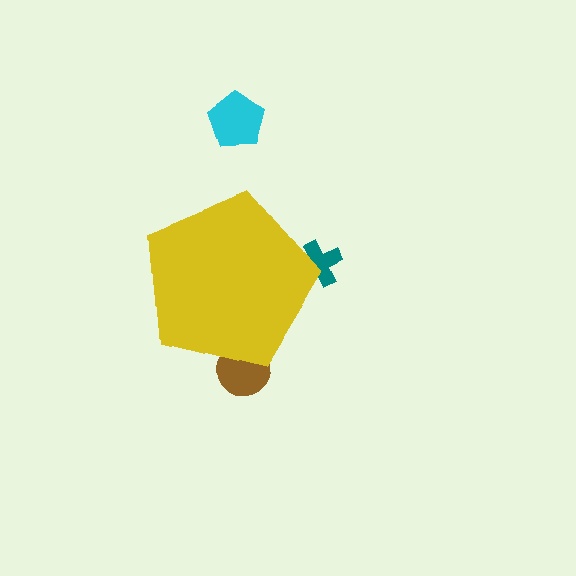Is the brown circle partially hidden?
Yes, the brown circle is partially hidden behind the yellow pentagon.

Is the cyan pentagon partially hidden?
No, the cyan pentagon is fully visible.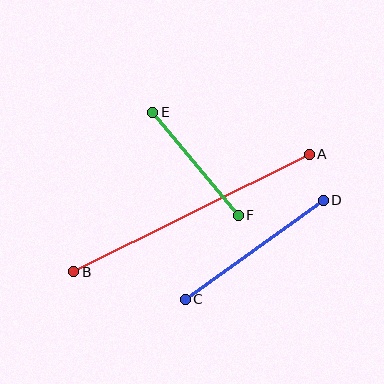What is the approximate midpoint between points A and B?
The midpoint is at approximately (192, 213) pixels.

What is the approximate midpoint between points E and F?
The midpoint is at approximately (196, 164) pixels.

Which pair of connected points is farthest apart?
Points A and B are farthest apart.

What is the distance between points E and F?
The distance is approximately 134 pixels.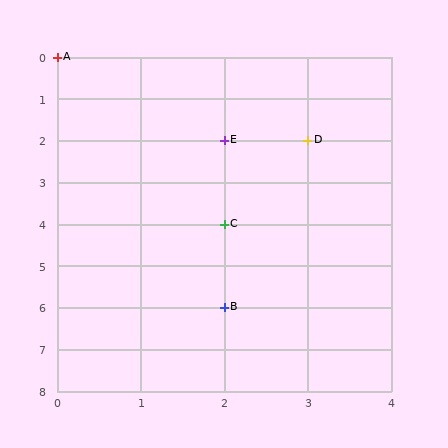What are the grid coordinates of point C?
Point C is at grid coordinates (2, 4).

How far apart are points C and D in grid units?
Points C and D are 1 column and 2 rows apart (about 2.2 grid units diagonally).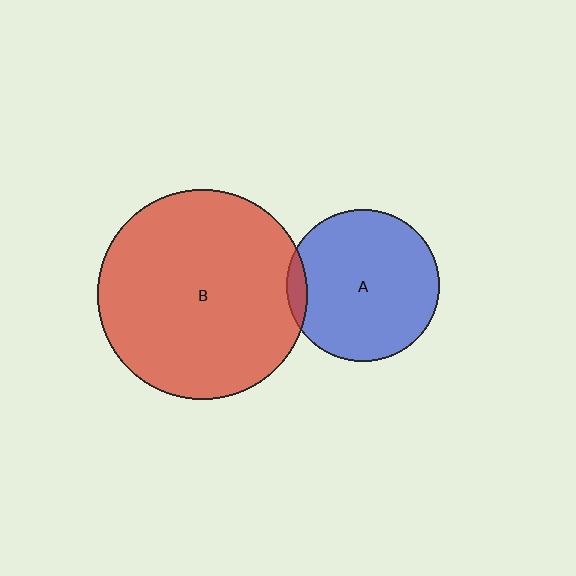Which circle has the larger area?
Circle B (red).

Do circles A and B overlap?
Yes.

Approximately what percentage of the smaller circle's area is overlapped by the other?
Approximately 5%.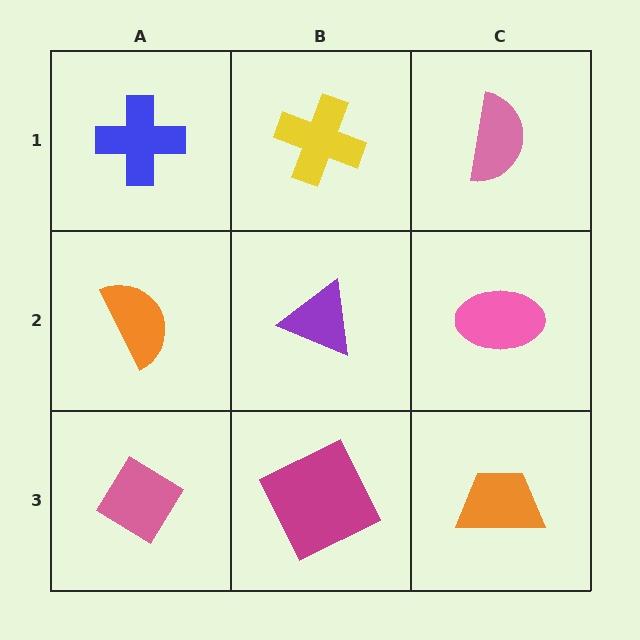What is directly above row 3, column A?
An orange semicircle.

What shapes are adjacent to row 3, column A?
An orange semicircle (row 2, column A), a magenta square (row 3, column B).